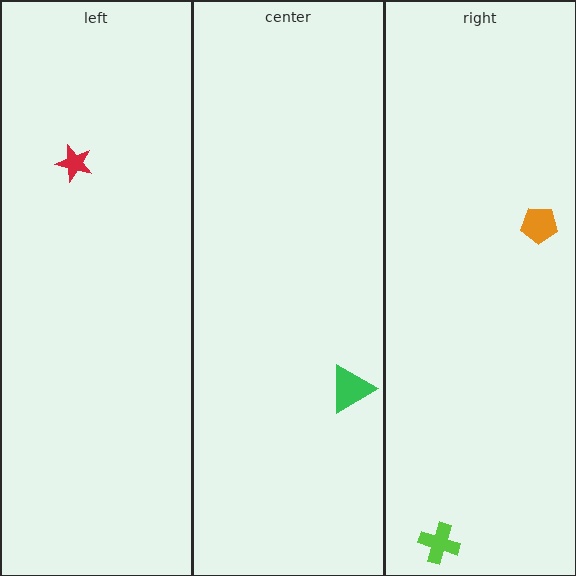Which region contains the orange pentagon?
The right region.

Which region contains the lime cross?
The right region.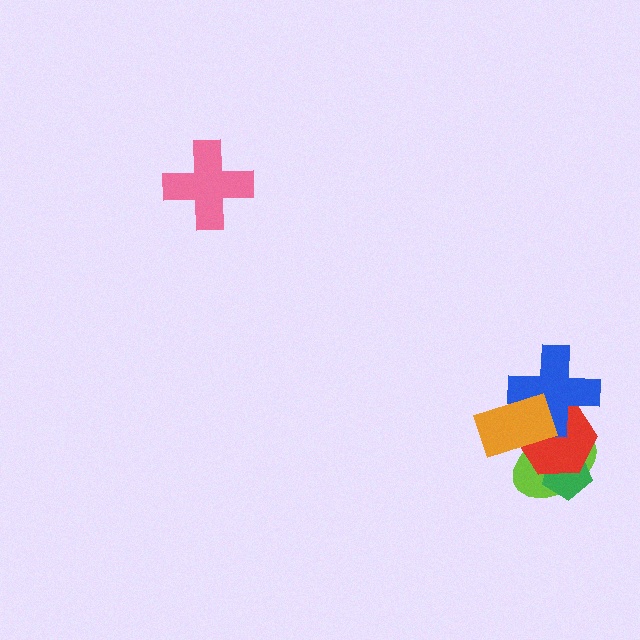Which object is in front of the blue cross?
The orange rectangle is in front of the blue cross.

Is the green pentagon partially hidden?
Yes, it is partially covered by another shape.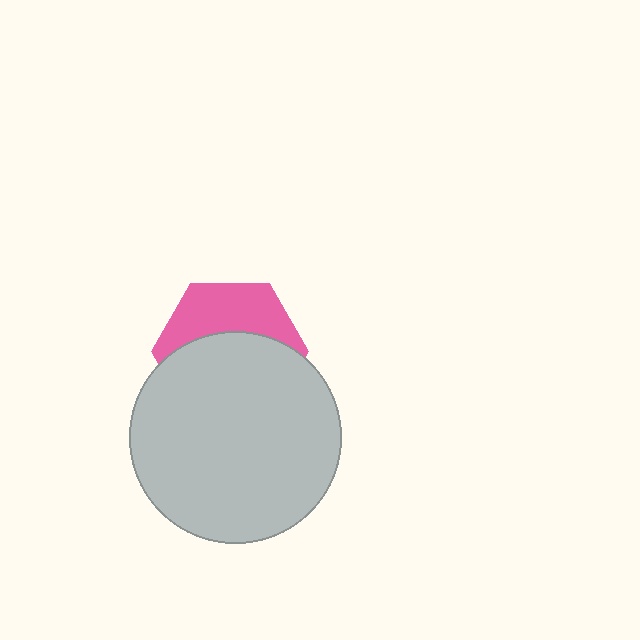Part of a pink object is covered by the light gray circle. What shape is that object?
It is a hexagon.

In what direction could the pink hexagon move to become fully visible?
The pink hexagon could move up. That would shift it out from behind the light gray circle entirely.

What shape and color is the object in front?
The object in front is a light gray circle.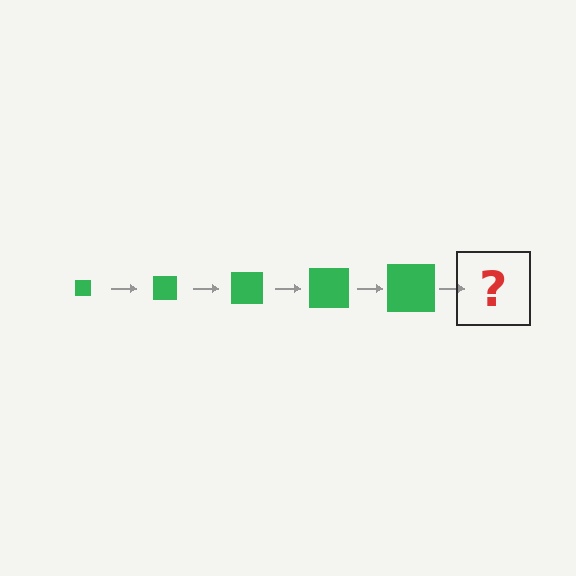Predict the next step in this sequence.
The next step is a green square, larger than the previous one.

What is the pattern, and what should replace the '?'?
The pattern is that the square gets progressively larger each step. The '?' should be a green square, larger than the previous one.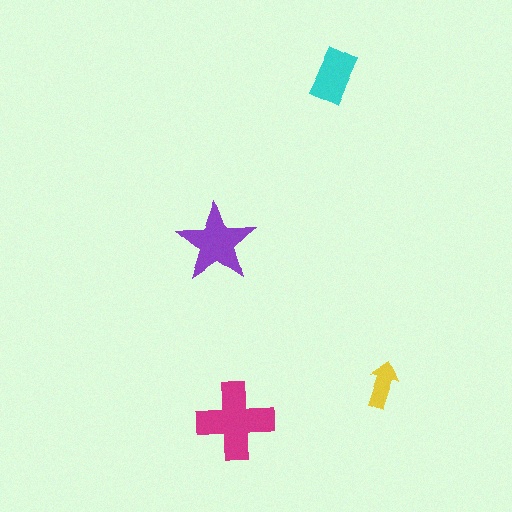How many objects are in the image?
There are 4 objects in the image.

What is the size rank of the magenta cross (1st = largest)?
1st.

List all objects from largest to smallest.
The magenta cross, the purple star, the cyan rectangle, the yellow arrow.